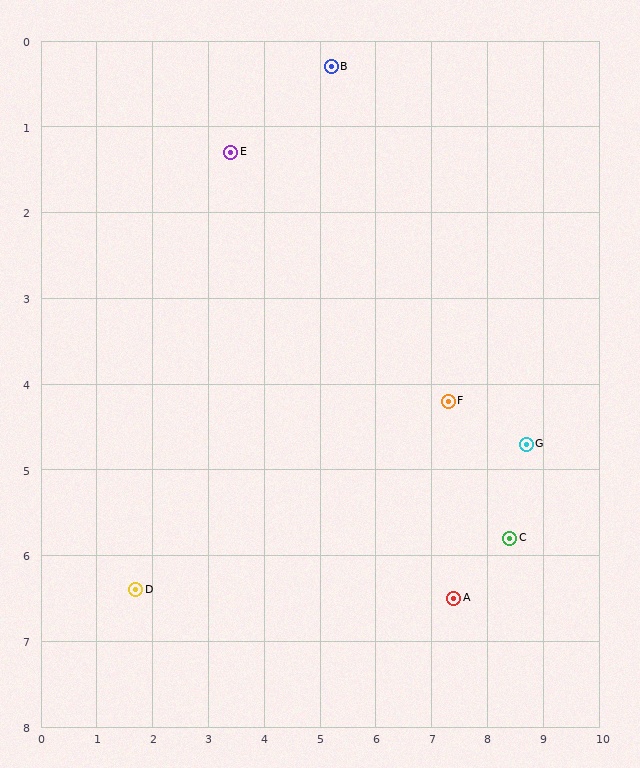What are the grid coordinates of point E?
Point E is at approximately (3.4, 1.3).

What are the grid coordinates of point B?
Point B is at approximately (5.2, 0.3).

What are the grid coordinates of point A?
Point A is at approximately (7.4, 6.5).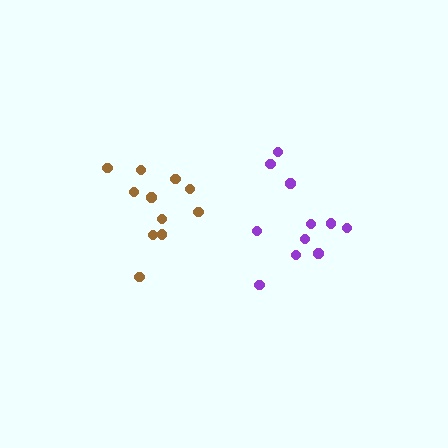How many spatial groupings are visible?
There are 2 spatial groupings.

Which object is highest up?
The brown cluster is topmost.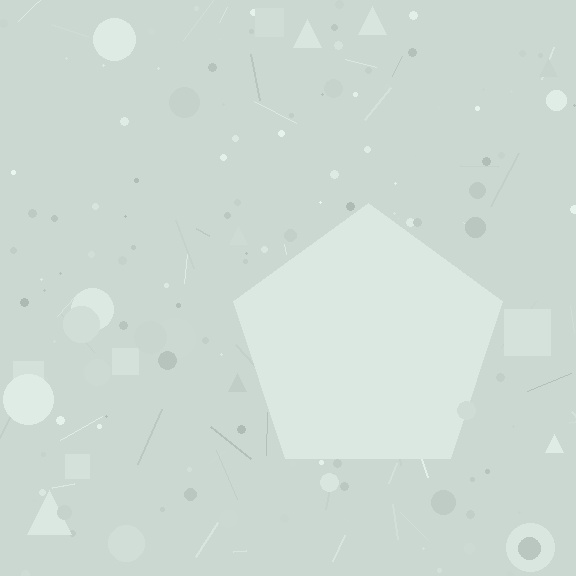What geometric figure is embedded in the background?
A pentagon is embedded in the background.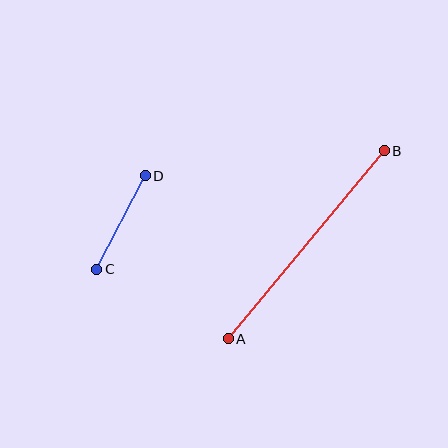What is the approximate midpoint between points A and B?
The midpoint is at approximately (306, 245) pixels.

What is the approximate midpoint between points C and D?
The midpoint is at approximately (121, 222) pixels.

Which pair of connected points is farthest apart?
Points A and B are farthest apart.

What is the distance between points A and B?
The distance is approximately 245 pixels.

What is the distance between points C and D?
The distance is approximately 106 pixels.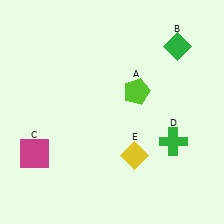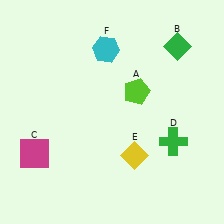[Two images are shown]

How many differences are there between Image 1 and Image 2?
There is 1 difference between the two images.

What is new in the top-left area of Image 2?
A cyan hexagon (F) was added in the top-left area of Image 2.